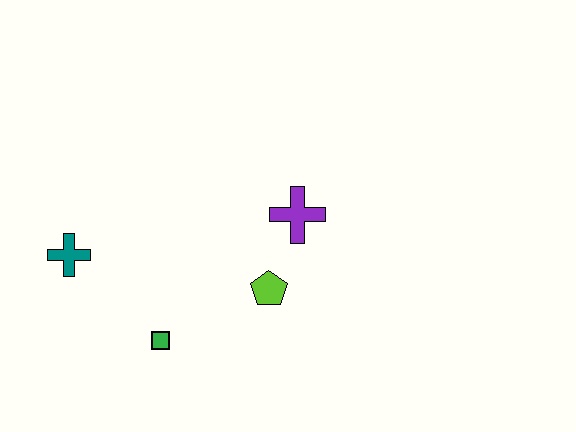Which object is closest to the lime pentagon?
The purple cross is closest to the lime pentagon.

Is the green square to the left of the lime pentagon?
Yes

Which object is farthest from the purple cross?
The teal cross is farthest from the purple cross.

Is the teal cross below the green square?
No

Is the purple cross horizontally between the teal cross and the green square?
No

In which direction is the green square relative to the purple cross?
The green square is to the left of the purple cross.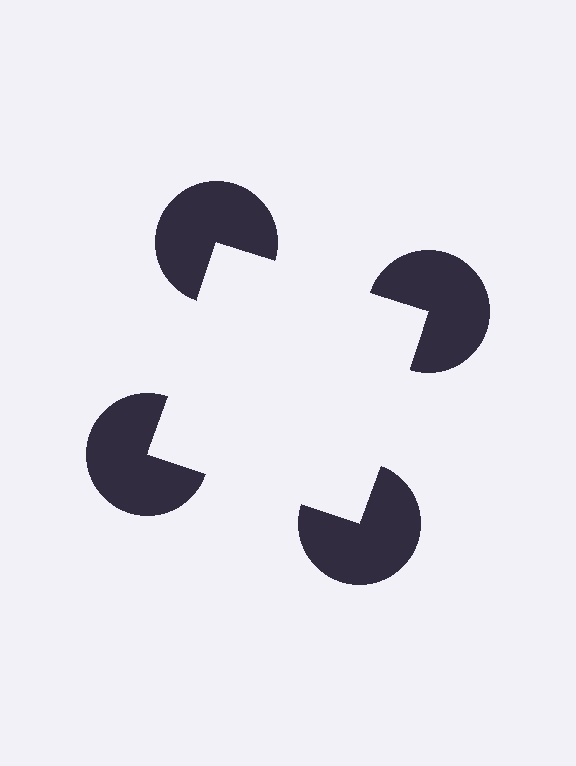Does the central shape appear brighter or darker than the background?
It typically appears slightly brighter than the background, even though no actual brightness change is drawn.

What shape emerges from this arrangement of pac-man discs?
An illusory square — its edges are inferred from the aligned wedge cuts in the pac-man discs, not physically drawn.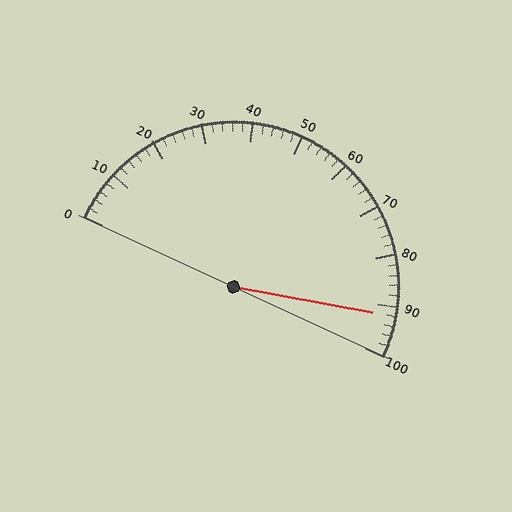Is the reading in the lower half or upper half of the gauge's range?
The reading is in the upper half of the range (0 to 100).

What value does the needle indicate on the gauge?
The needle indicates approximately 92.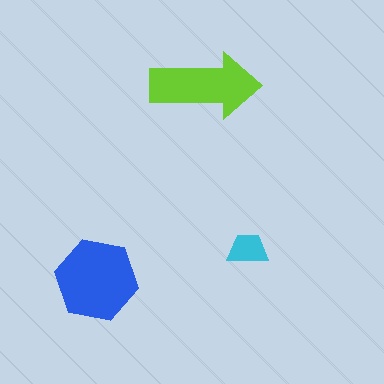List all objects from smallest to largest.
The cyan trapezoid, the lime arrow, the blue hexagon.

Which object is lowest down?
The blue hexagon is bottommost.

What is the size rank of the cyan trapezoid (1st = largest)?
3rd.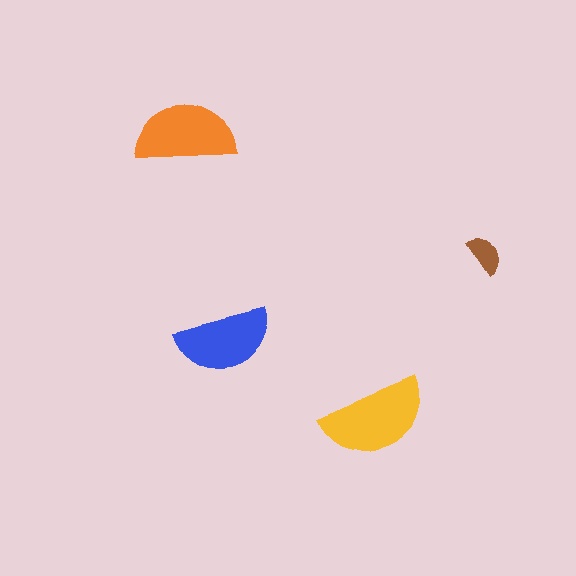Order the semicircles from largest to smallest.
the yellow one, the orange one, the blue one, the brown one.